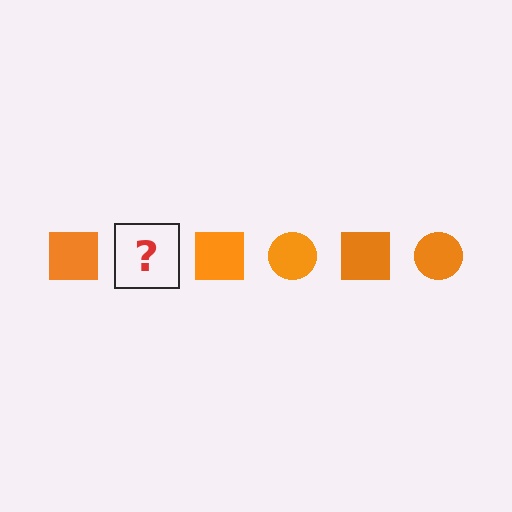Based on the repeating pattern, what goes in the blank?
The blank should be an orange circle.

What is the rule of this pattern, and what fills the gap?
The rule is that the pattern cycles through square, circle shapes in orange. The gap should be filled with an orange circle.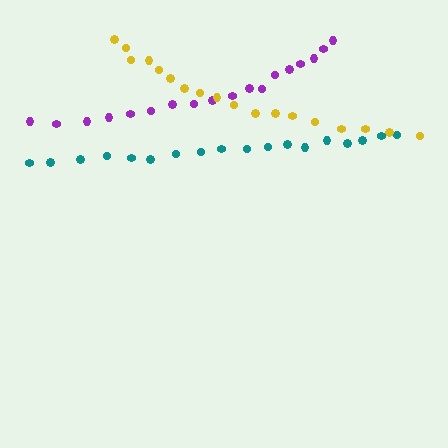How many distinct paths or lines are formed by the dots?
There are 3 distinct paths.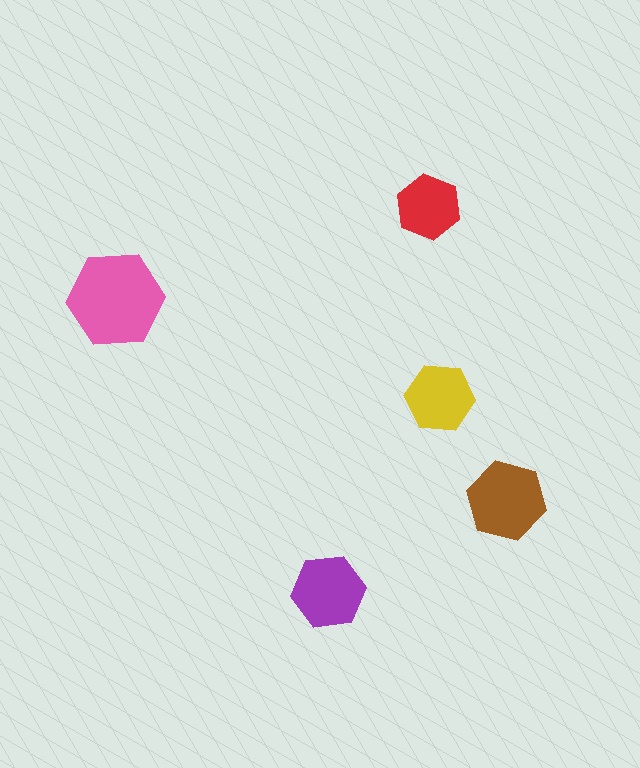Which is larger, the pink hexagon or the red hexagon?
The pink one.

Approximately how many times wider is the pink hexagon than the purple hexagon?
About 1.5 times wider.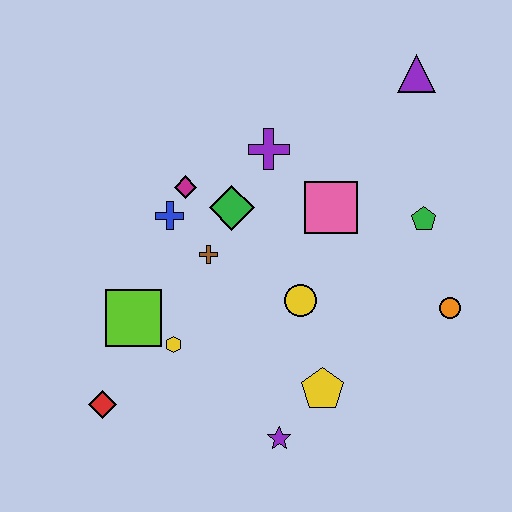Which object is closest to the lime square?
The yellow hexagon is closest to the lime square.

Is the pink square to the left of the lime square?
No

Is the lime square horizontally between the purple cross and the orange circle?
No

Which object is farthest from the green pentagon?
The red diamond is farthest from the green pentagon.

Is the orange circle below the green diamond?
Yes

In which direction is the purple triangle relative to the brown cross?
The purple triangle is to the right of the brown cross.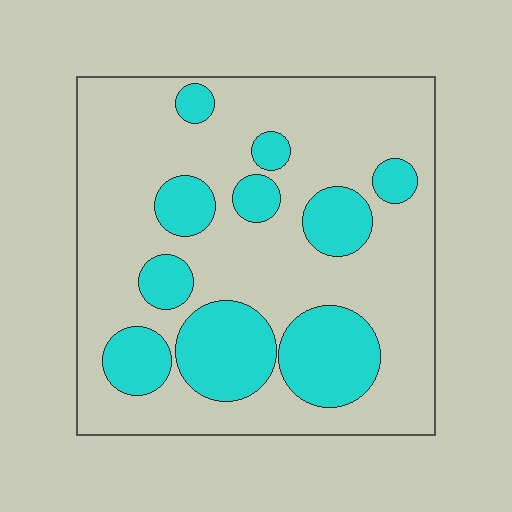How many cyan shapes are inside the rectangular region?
10.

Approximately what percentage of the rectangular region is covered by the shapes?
Approximately 30%.